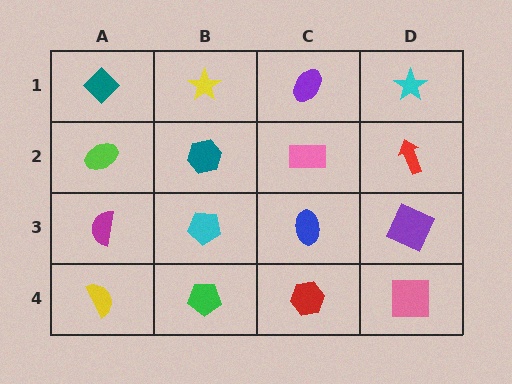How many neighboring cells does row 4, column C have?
3.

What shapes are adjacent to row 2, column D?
A cyan star (row 1, column D), a purple square (row 3, column D), a pink rectangle (row 2, column C).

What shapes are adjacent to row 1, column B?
A teal hexagon (row 2, column B), a teal diamond (row 1, column A), a purple ellipse (row 1, column C).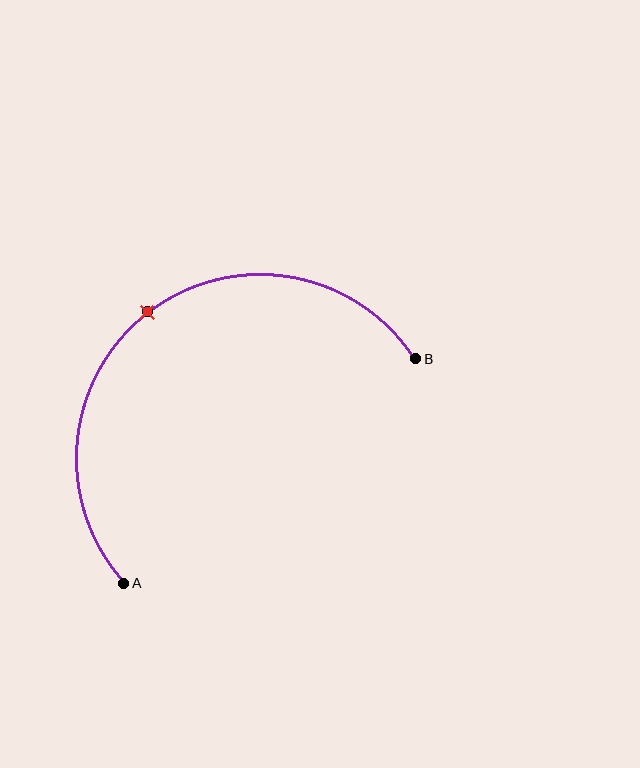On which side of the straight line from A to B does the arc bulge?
The arc bulges above and to the left of the straight line connecting A and B.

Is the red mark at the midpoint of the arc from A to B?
Yes. The red mark lies on the arc at equal arc-length from both A and B — it is the arc midpoint.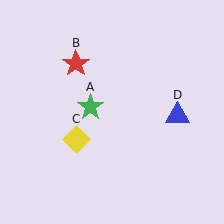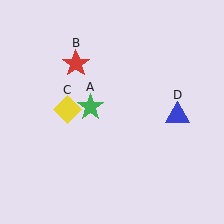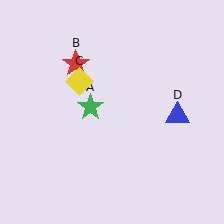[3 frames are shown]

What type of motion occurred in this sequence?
The yellow diamond (object C) rotated clockwise around the center of the scene.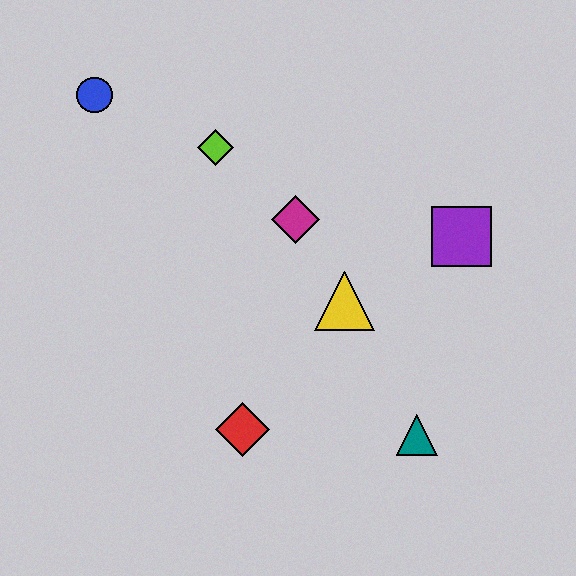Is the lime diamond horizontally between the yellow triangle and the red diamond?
No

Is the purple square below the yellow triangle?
No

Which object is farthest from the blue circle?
The teal triangle is farthest from the blue circle.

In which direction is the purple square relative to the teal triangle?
The purple square is above the teal triangle.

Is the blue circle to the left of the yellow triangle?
Yes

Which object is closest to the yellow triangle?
The magenta diamond is closest to the yellow triangle.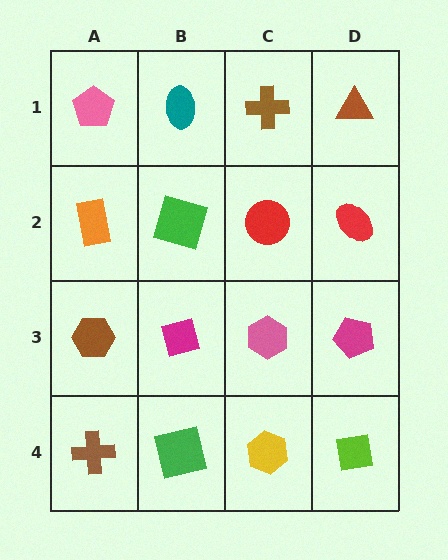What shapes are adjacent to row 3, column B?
A green square (row 2, column B), a green square (row 4, column B), a brown hexagon (row 3, column A), a pink hexagon (row 3, column C).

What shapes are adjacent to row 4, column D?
A magenta pentagon (row 3, column D), a yellow hexagon (row 4, column C).